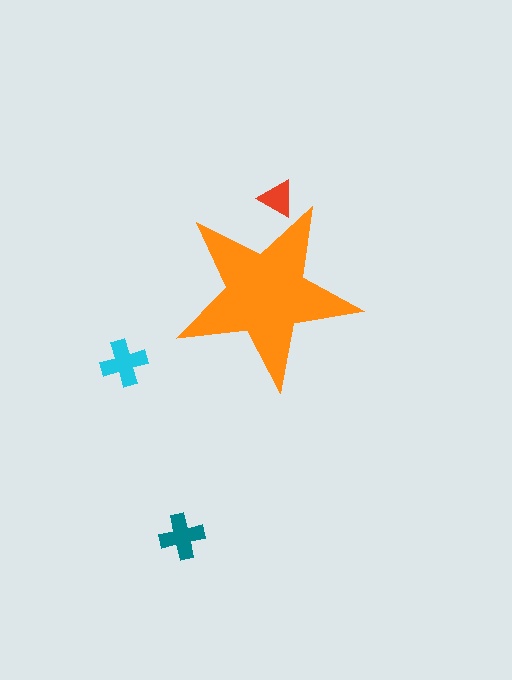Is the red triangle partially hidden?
Yes, the red triangle is partially hidden behind the orange star.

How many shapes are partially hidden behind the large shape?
1 shape is partially hidden.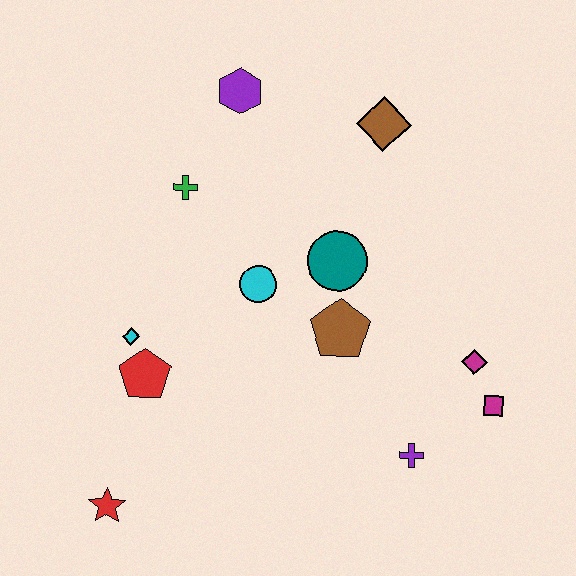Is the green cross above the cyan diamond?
Yes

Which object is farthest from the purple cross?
The purple hexagon is farthest from the purple cross.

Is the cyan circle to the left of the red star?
No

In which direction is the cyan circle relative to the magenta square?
The cyan circle is to the left of the magenta square.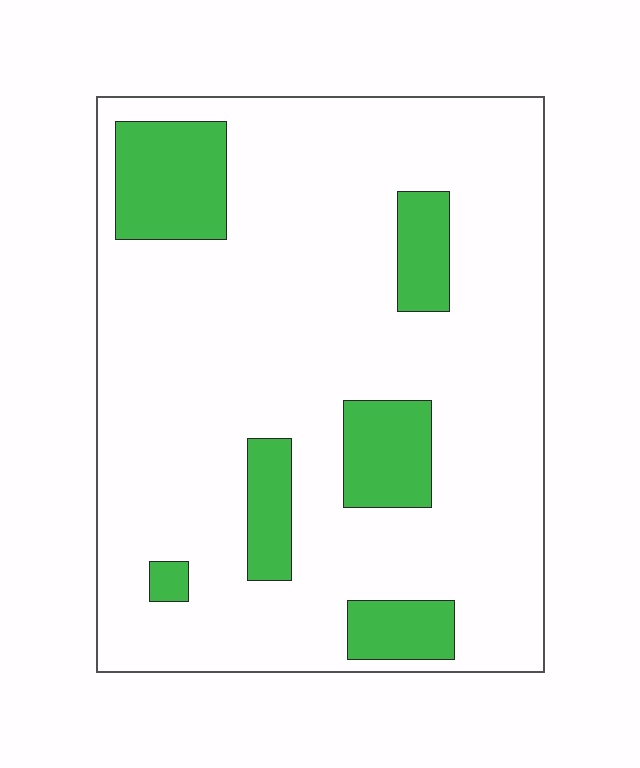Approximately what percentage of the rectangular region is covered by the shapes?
Approximately 15%.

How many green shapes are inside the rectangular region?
6.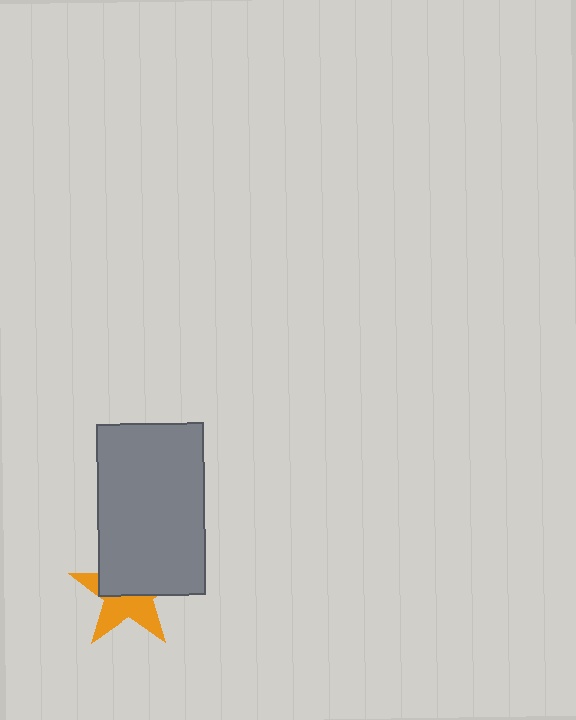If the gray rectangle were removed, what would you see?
You would see the complete orange star.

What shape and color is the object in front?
The object in front is a gray rectangle.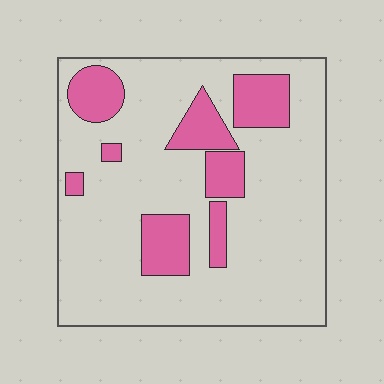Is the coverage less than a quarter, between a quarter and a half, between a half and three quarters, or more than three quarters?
Less than a quarter.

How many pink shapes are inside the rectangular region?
8.